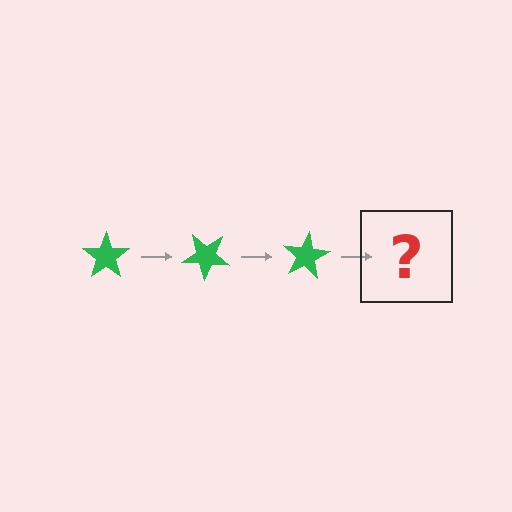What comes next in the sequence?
The next element should be a green star rotated 120 degrees.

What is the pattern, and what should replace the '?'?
The pattern is that the star rotates 40 degrees each step. The '?' should be a green star rotated 120 degrees.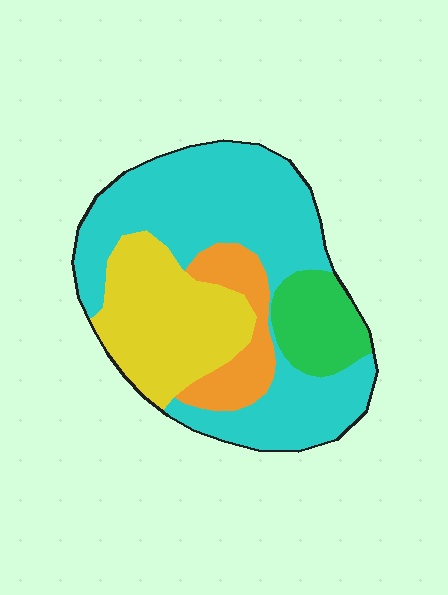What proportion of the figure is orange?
Orange takes up less than a quarter of the figure.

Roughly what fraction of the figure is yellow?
Yellow takes up about one quarter (1/4) of the figure.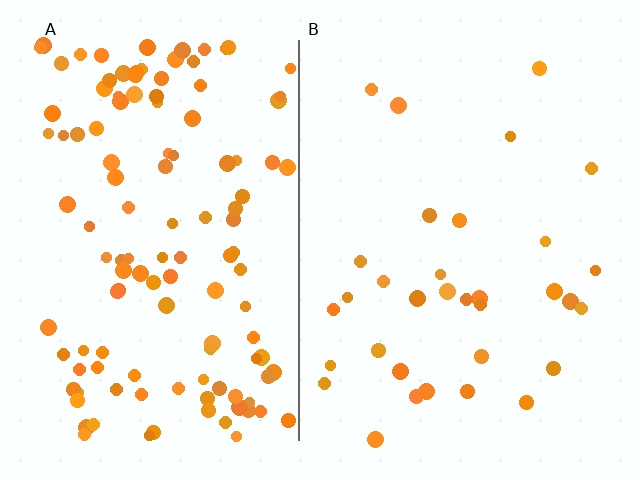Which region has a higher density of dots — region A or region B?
A (the left).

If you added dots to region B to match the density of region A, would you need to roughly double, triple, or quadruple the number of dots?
Approximately quadruple.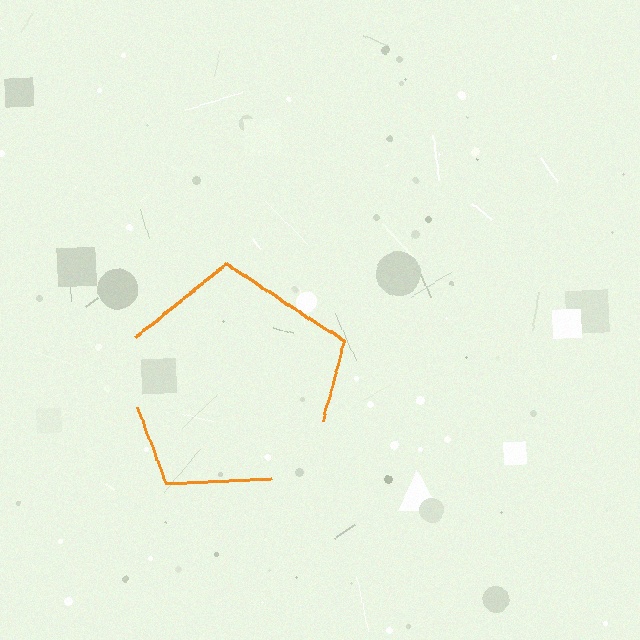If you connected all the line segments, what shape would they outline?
They would outline a pentagon.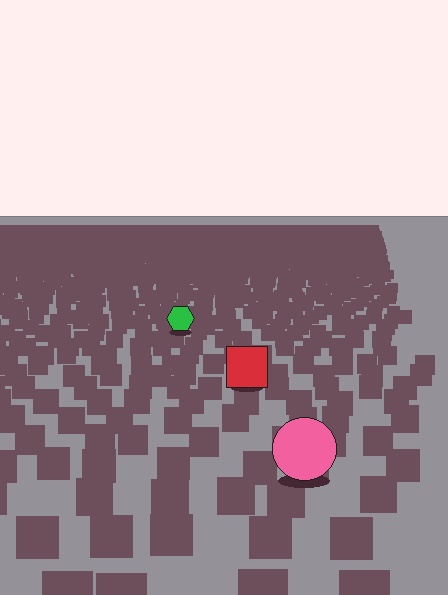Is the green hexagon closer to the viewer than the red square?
No. The red square is closer — you can tell from the texture gradient: the ground texture is coarser near it.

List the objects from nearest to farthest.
From nearest to farthest: the pink circle, the red square, the green hexagon.